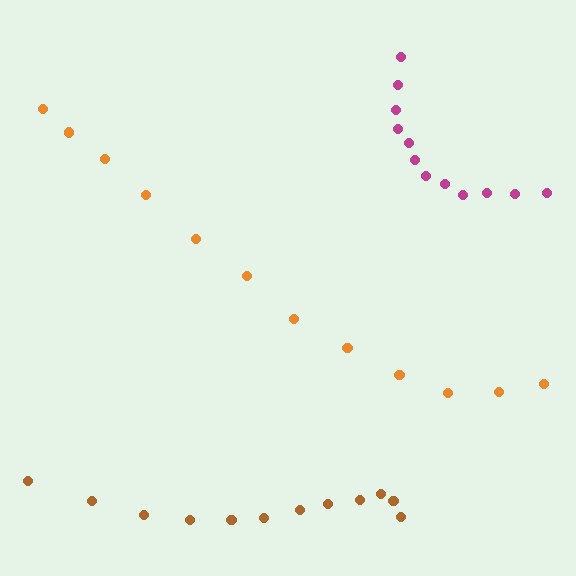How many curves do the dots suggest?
There are 3 distinct paths.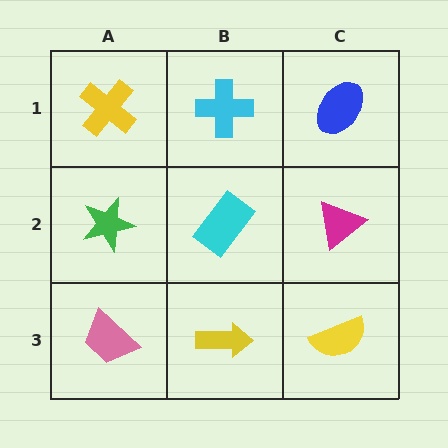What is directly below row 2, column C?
A yellow semicircle.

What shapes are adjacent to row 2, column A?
A yellow cross (row 1, column A), a pink trapezoid (row 3, column A), a cyan rectangle (row 2, column B).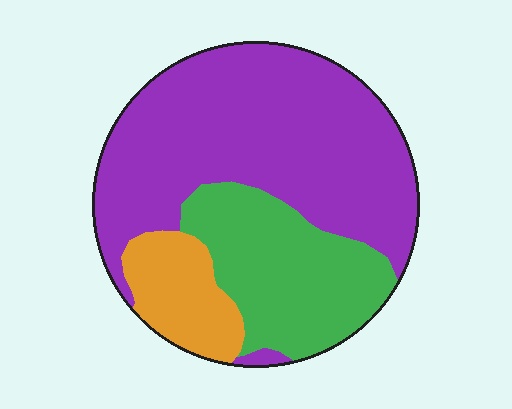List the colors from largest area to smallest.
From largest to smallest: purple, green, orange.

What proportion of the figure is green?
Green covers 28% of the figure.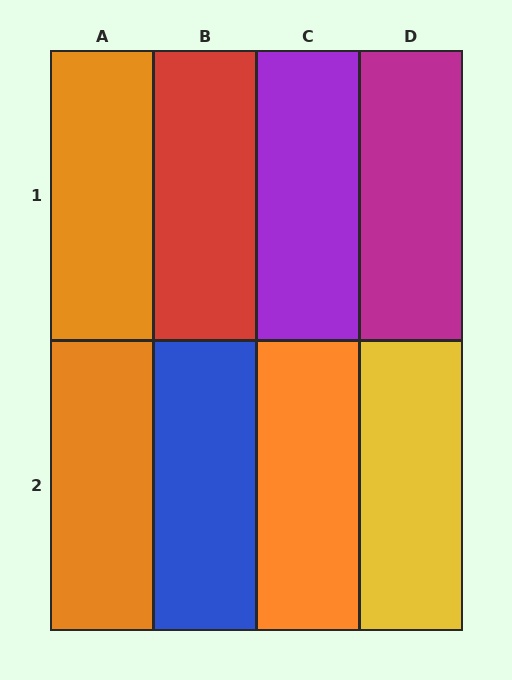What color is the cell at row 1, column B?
Red.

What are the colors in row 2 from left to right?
Orange, blue, orange, yellow.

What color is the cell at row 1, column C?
Purple.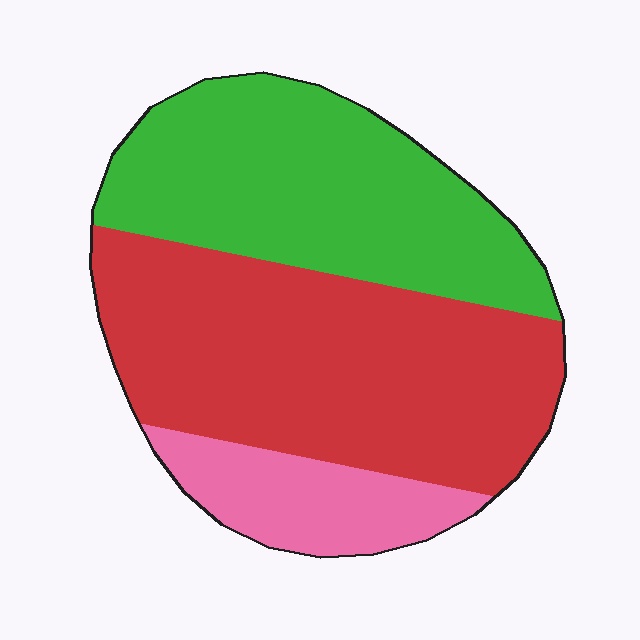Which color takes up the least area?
Pink, at roughly 15%.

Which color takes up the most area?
Red, at roughly 50%.